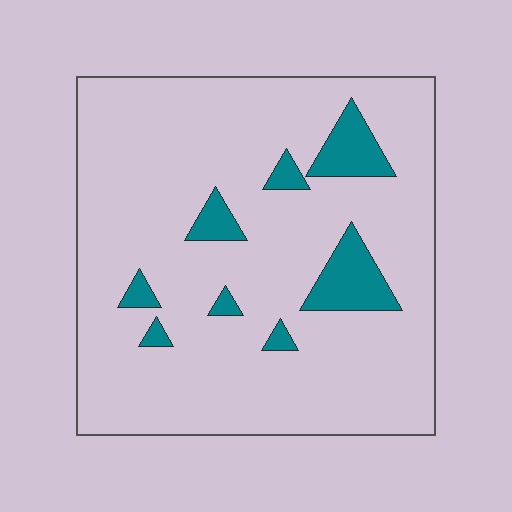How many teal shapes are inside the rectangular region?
8.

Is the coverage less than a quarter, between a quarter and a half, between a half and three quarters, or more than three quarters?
Less than a quarter.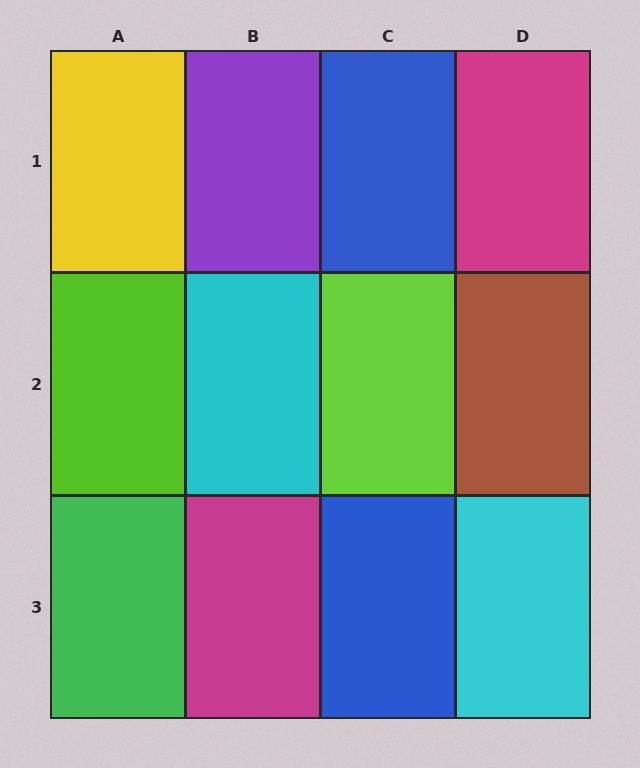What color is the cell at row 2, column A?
Lime.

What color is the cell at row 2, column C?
Lime.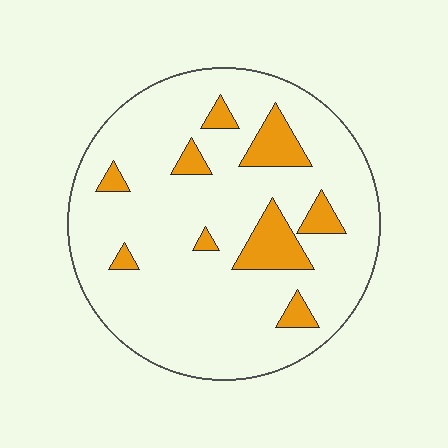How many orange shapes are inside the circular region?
9.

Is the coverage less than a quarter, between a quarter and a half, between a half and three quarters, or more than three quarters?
Less than a quarter.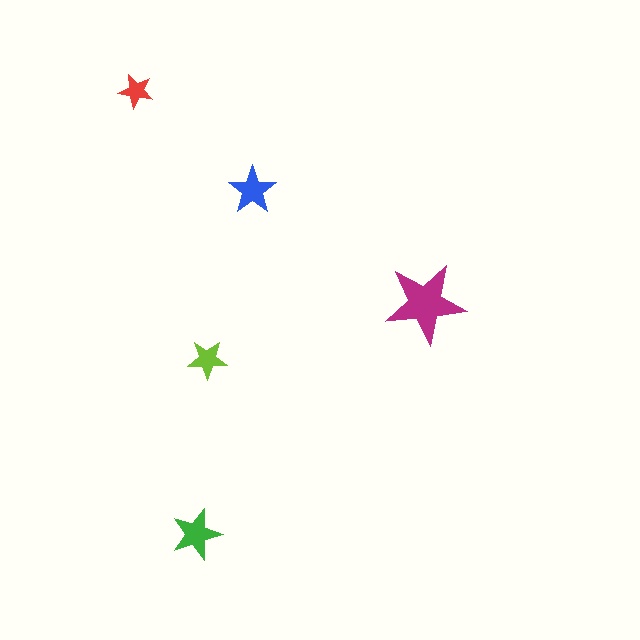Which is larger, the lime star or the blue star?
The blue one.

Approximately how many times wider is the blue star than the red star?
About 1.5 times wider.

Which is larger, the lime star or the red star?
The lime one.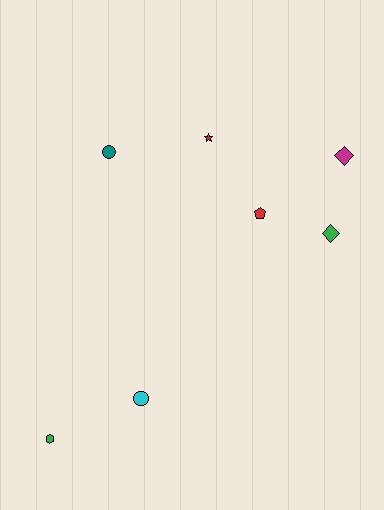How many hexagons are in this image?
There is 1 hexagon.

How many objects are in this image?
There are 7 objects.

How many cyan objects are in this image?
There is 1 cyan object.